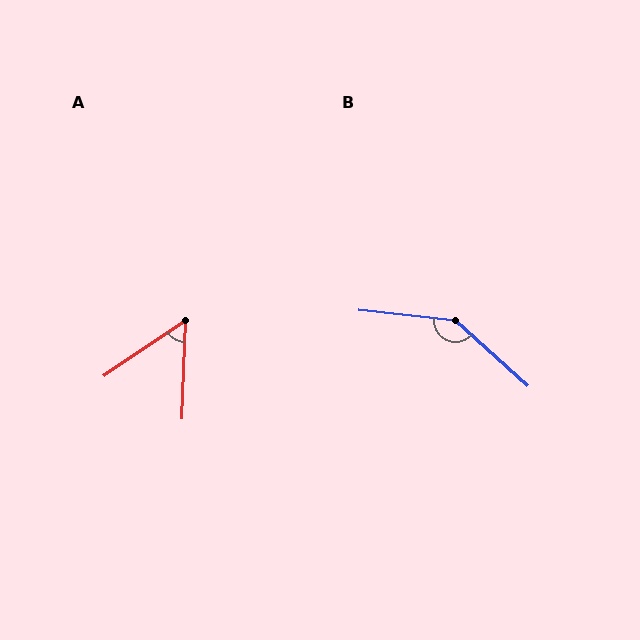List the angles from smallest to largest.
A (53°), B (144°).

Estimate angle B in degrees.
Approximately 144 degrees.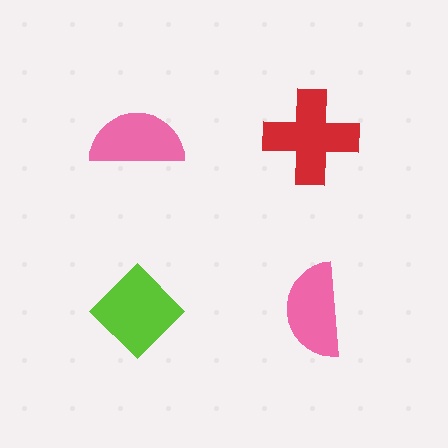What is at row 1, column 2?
A red cross.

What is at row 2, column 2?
A pink semicircle.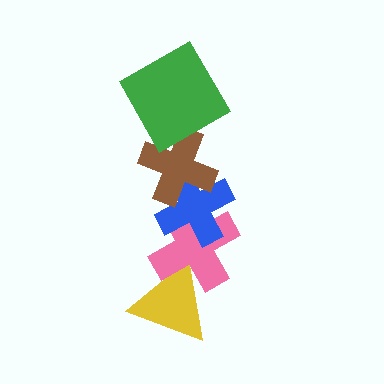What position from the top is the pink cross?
The pink cross is 4th from the top.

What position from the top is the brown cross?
The brown cross is 2nd from the top.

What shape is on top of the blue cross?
The brown cross is on top of the blue cross.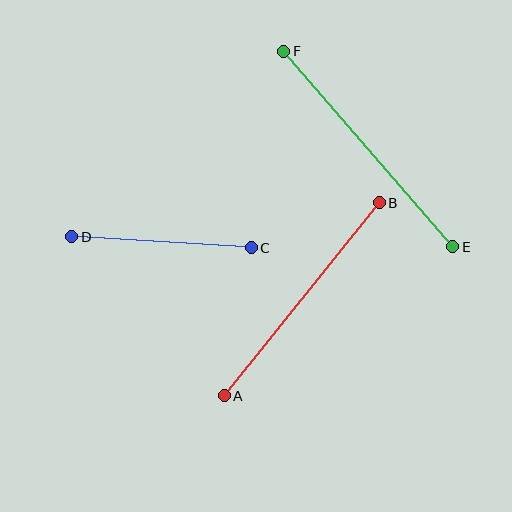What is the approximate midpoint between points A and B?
The midpoint is at approximately (302, 299) pixels.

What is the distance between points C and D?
The distance is approximately 180 pixels.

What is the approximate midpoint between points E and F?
The midpoint is at approximately (368, 149) pixels.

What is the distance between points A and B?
The distance is approximately 247 pixels.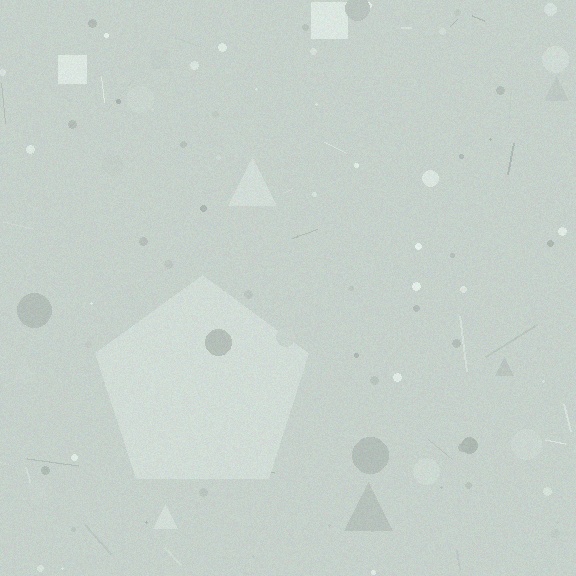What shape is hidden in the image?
A pentagon is hidden in the image.